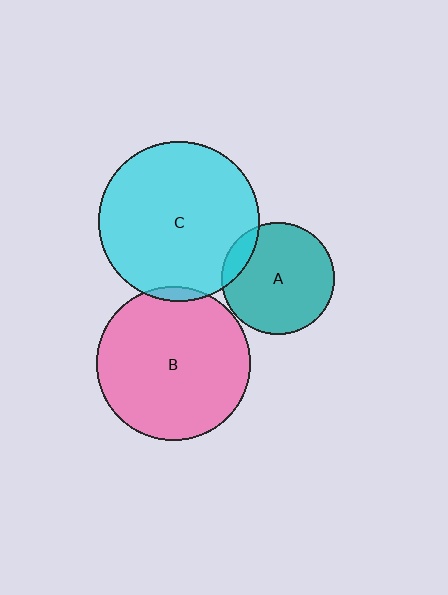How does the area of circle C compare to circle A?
Approximately 2.0 times.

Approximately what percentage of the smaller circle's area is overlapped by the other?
Approximately 5%.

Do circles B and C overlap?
Yes.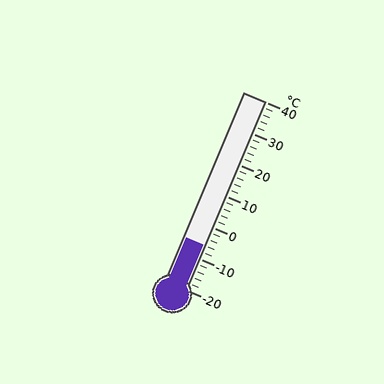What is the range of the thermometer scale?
The thermometer scale ranges from -20°C to 40°C.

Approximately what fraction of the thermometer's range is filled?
The thermometer is filled to approximately 25% of its range.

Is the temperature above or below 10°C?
The temperature is below 10°C.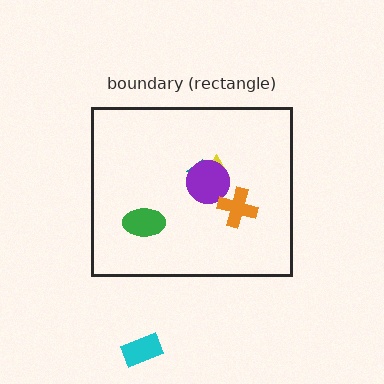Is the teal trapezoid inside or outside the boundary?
Inside.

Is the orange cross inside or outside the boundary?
Inside.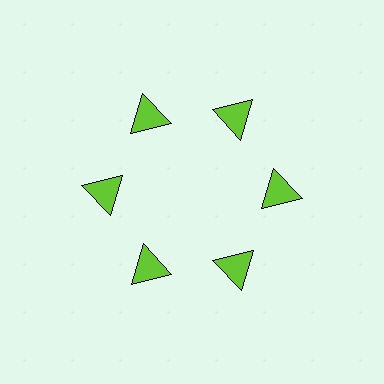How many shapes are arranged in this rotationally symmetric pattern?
There are 6 shapes, arranged in 6 groups of 1.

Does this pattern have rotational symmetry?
Yes, this pattern has 6-fold rotational symmetry. It looks the same after rotating 60 degrees around the center.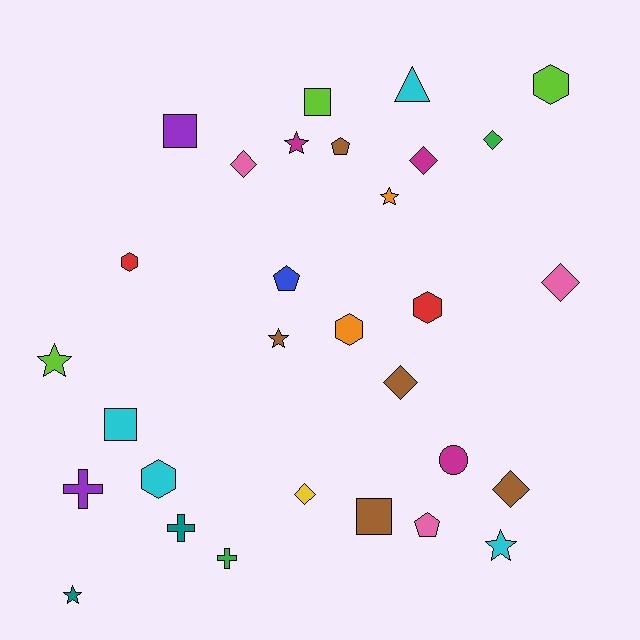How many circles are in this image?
There is 1 circle.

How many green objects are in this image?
There are 2 green objects.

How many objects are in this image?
There are 30 objects.